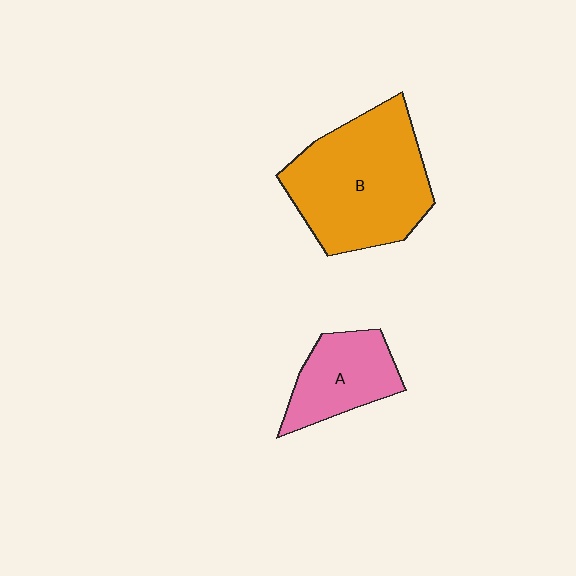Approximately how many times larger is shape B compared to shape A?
Approximately 2.0 times.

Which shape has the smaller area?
Shape A (pink).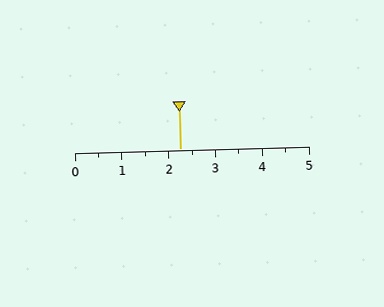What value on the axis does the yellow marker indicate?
The marker indicates approximately 2.2.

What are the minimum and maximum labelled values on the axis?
The axis runs from 0 to 5.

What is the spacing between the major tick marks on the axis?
The major ticks are spaced 1 apart.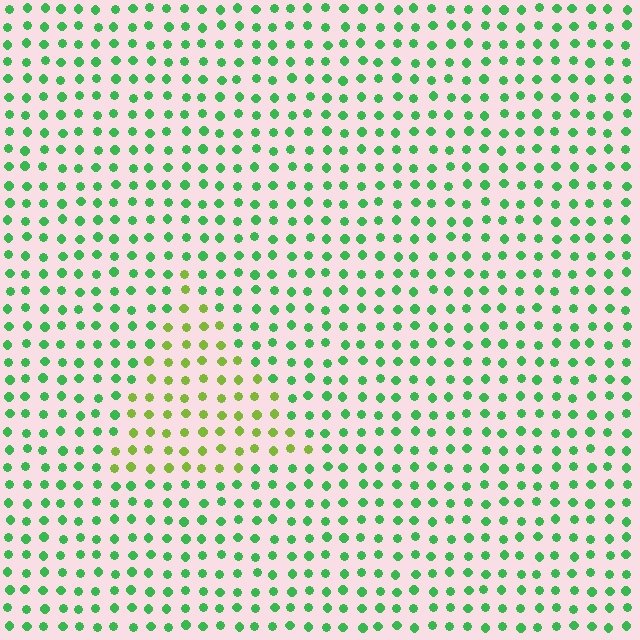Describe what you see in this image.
The image is filled with small green elements in a uniform arrangement. A triangle-shaped region is visible where the elements are tinted to a slightly different hue, forming a subtle color boundary.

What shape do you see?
I see a triangle.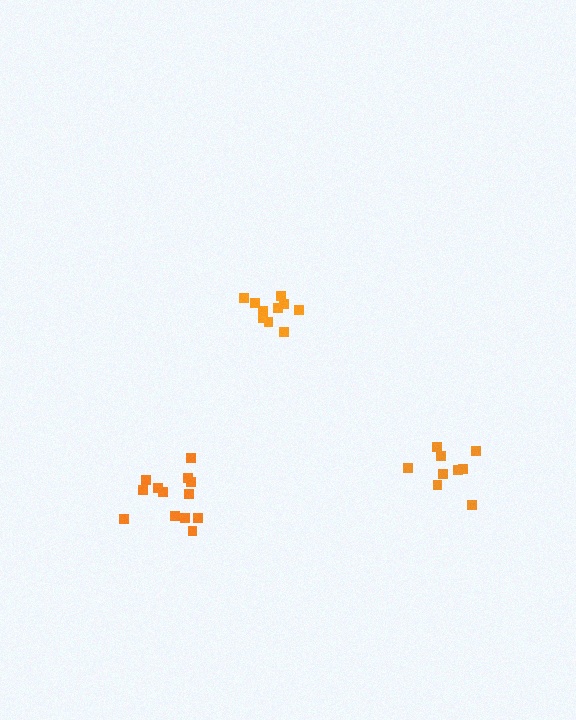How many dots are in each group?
Group 1: 9 dots, Group 2: 10 dots, Group 3: 13 dots (32 total).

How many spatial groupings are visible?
There are 3 spatial groupings.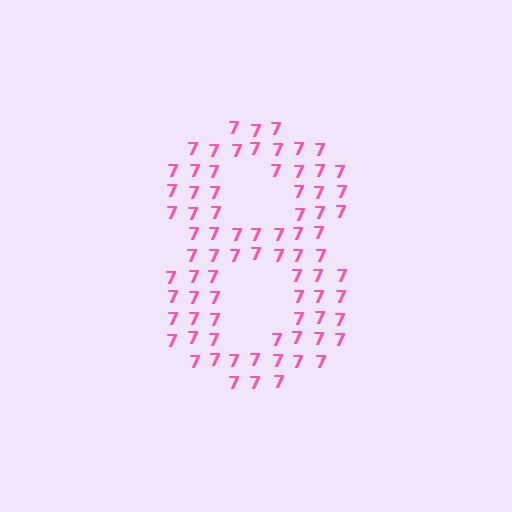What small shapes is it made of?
It is made of small digit 7's.